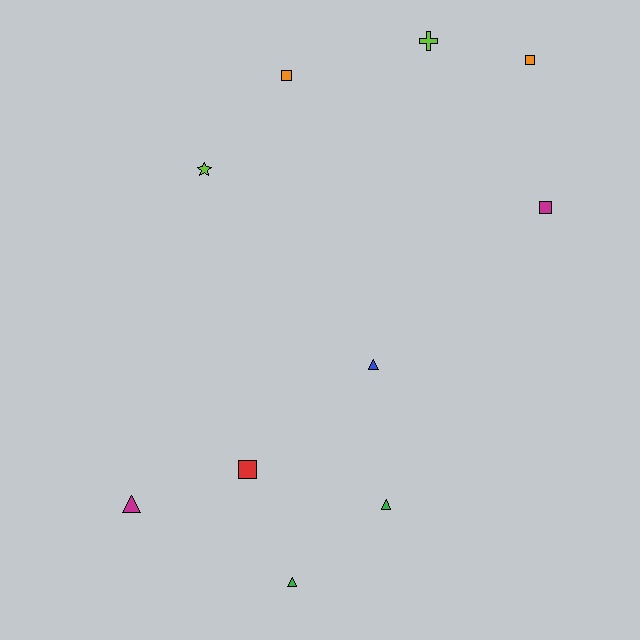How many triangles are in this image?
There are 4 triangles.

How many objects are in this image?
There are 10 objects.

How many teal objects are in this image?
There are no teal objects.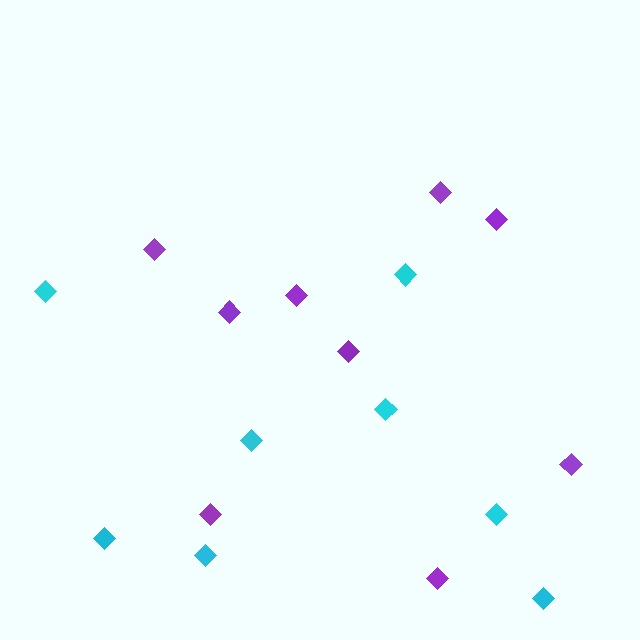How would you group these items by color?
There are 2 groups: one group of purple diamonds (9) and one group of cyan diamonds (8).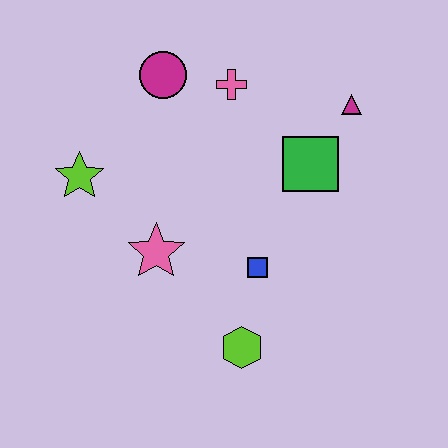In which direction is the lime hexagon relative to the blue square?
The lime hexagon is below the blue square.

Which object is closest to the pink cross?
The magenta circle is closest to the pink cross.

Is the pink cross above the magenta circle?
No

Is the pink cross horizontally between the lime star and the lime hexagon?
Yes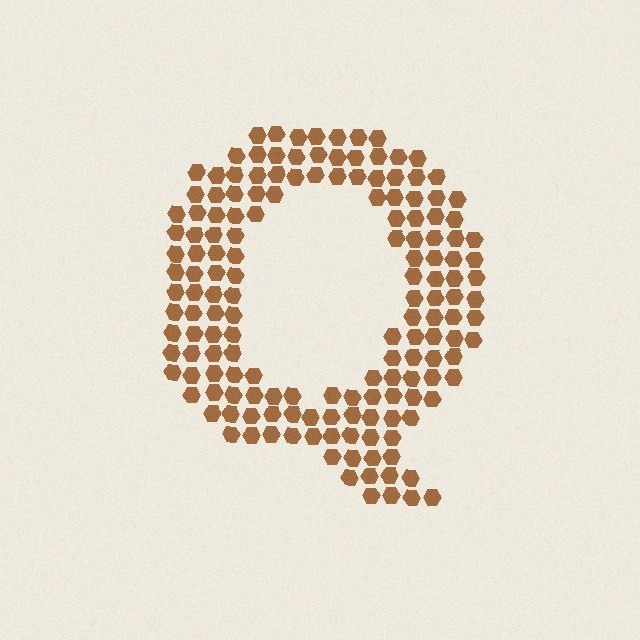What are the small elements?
The small elements are hexagons.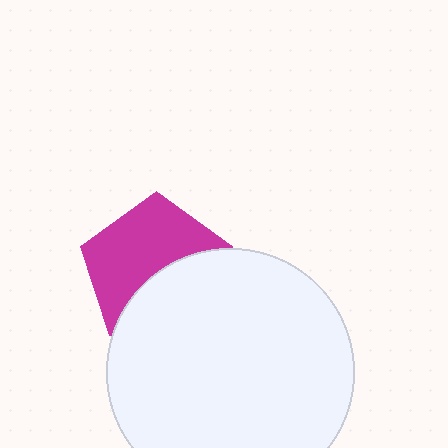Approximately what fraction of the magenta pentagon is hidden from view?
Roughly 43% of the magenta pentagon is hidden behind the white circle.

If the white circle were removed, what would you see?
You would see the complete magenta pentagon.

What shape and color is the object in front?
The object in front is a white circle.